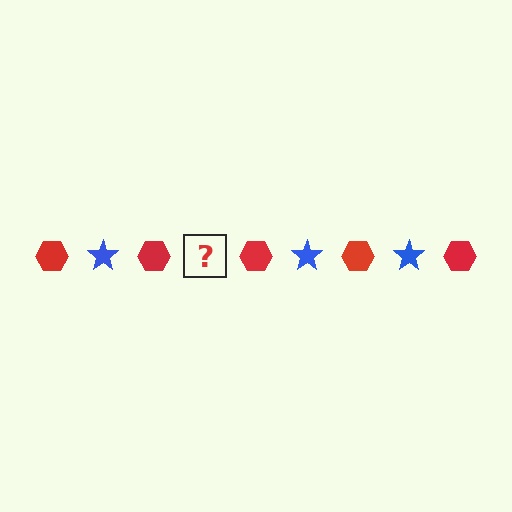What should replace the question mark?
The question mark should be replaced with a blue star.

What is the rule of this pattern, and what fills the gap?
The rule is that the pattern alternates between red hexagon and blue star. The gap should be filled with a blue star.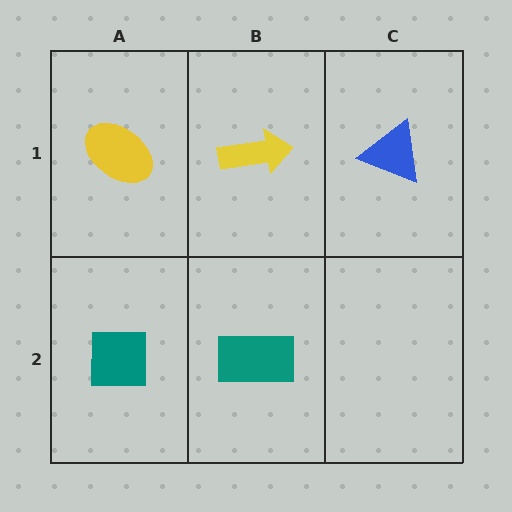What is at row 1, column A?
A yellow ellipse.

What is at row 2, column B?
A teal rectangle.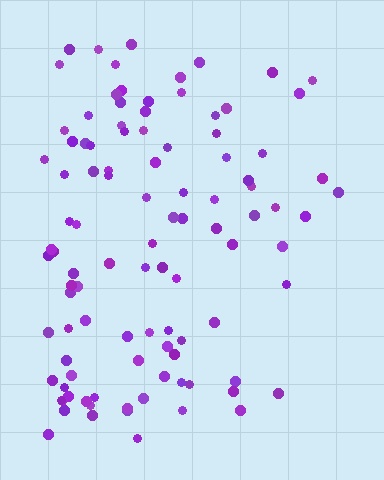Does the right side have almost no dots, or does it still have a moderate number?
Still a moderate number, just noticeably fewer than the left.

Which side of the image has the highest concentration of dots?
The left.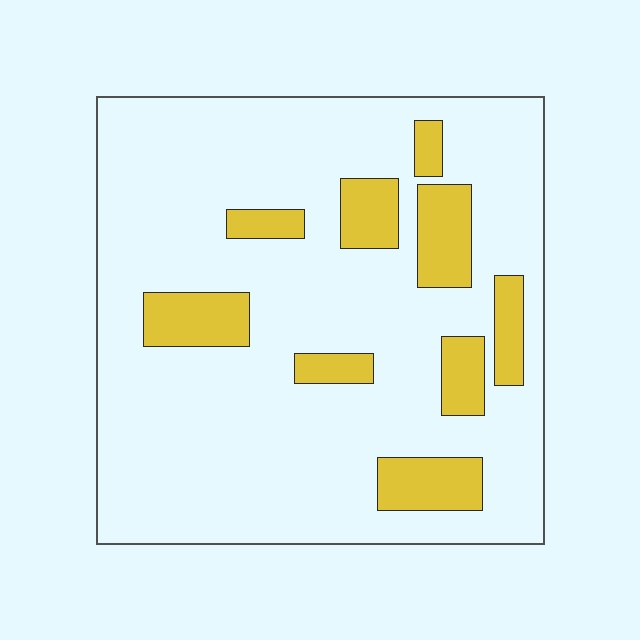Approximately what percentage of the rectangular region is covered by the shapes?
Approximately 15%.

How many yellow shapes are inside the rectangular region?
9.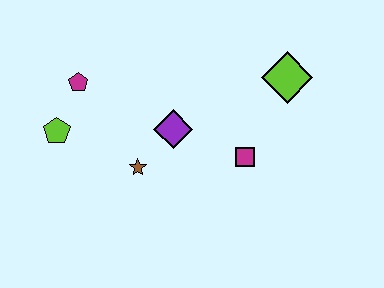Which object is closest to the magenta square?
The purple diamond is closest to the magenta square.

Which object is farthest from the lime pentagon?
The lime diamond is farthest from the lime pentagon.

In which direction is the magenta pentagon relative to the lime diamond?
The magenta pentagon is to the left of the lime diamond.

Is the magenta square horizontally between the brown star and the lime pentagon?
No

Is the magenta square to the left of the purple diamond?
No